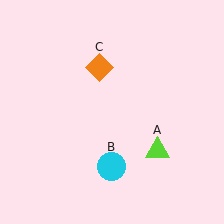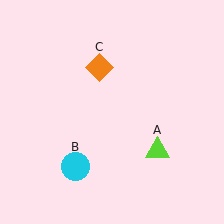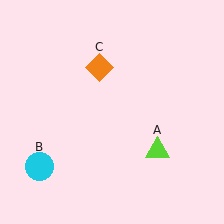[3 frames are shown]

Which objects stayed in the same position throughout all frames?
Lime triangle (object A) and orange diamond (object C) remained stationary.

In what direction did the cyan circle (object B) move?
The cyan circle (object B) moved left.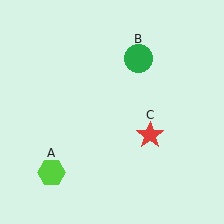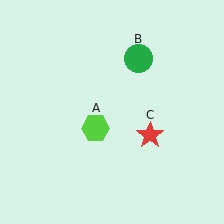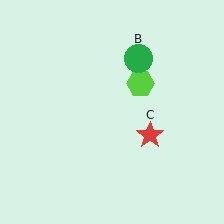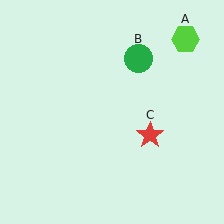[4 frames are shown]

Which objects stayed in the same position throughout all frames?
Green circle (object B) and red star (object C) remained stationary.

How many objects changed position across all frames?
1 object changed position: lime hexagon (object A).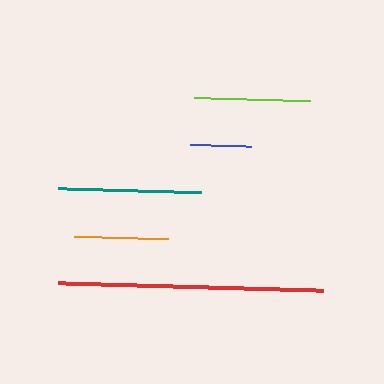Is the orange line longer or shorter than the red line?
The red line is longer than the orange line.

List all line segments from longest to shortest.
From longest to shortest: red, teal, lime, orange, blue.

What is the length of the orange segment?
The orange segment is approximately 94 pixels long.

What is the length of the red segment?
The red segment is approximately 264 pixels long.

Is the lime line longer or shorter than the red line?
The red line is longer than the lime line.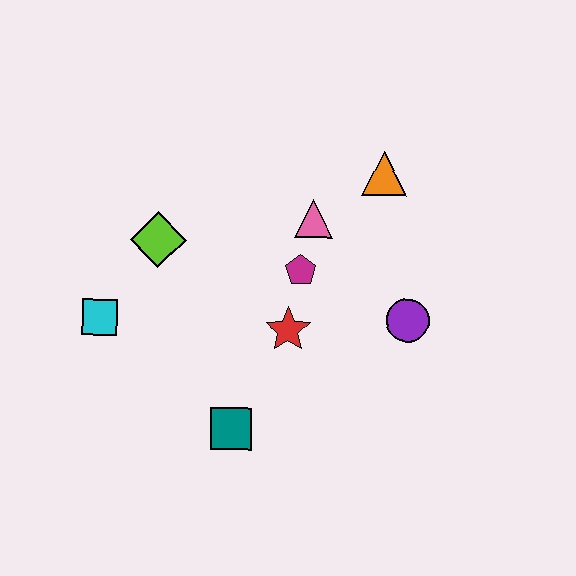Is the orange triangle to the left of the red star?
No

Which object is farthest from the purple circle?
The cyan square is farthest from the purple circle.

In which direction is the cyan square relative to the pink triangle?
The cyan square is to the left of the pink triangle.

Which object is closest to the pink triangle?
The magenta pentagon is closest to the pink triangle.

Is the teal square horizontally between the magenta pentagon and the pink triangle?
No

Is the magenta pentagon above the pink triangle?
No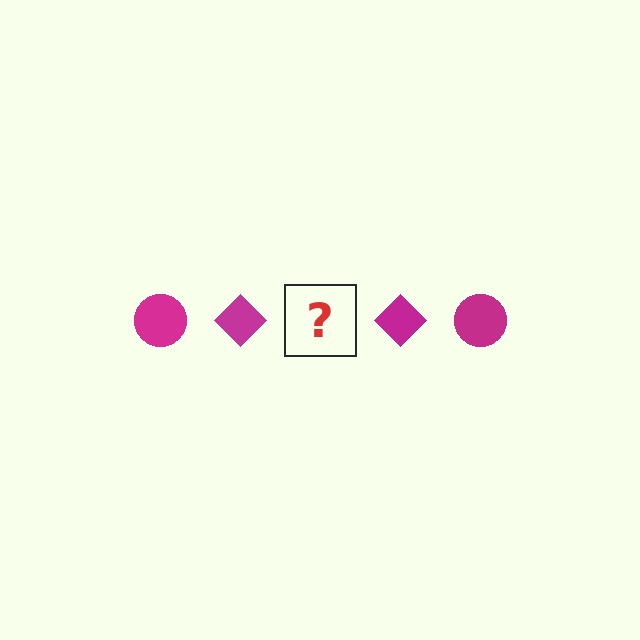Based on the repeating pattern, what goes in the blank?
The blank should be a magenta circle.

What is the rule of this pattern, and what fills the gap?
The rule is that the pattern cycles through circle, diamond shapes in magenta. The gap should be filled with a magenta circle.